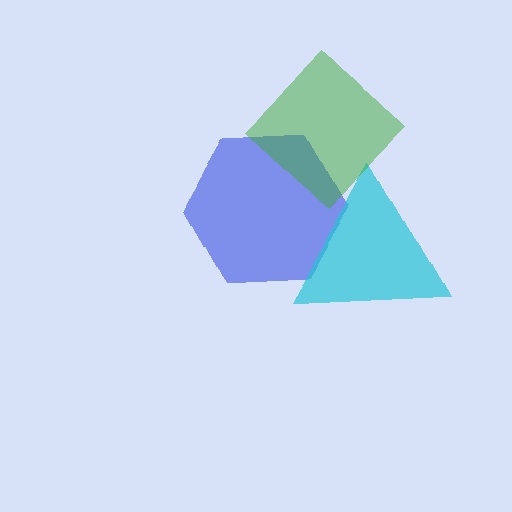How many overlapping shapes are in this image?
There are 3 overlapping shapes in the image.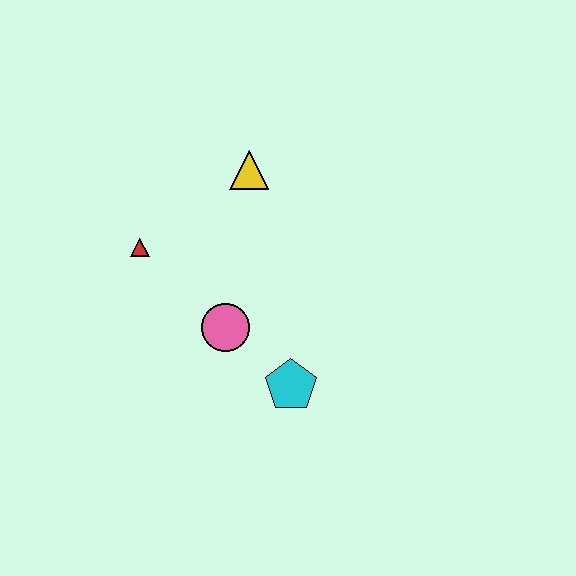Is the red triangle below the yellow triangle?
Yes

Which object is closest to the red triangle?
The pink circle is closest to the red triangle.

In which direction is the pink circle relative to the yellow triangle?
The pink circle is below the yellow triangle.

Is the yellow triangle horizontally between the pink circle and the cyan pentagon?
Yes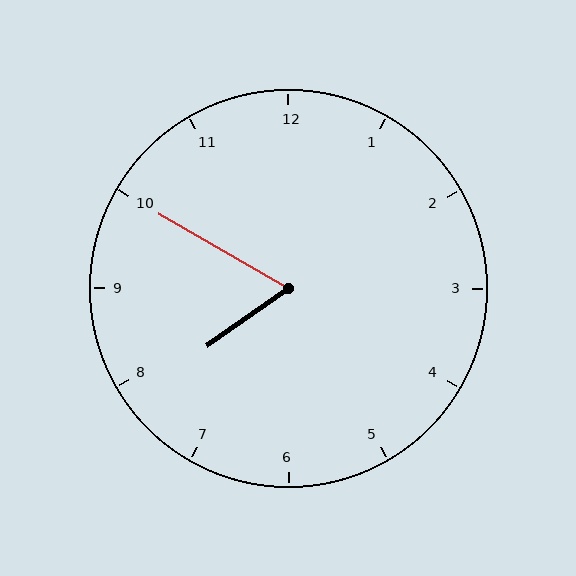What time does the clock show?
7:50.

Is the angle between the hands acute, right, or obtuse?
It is acute.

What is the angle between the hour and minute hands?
Approximately 65 degrees.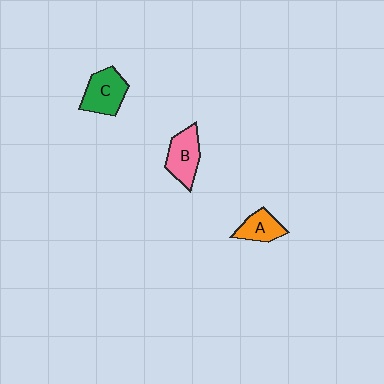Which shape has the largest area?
Shape C (green).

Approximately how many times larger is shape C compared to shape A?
Approximately 1.4 times.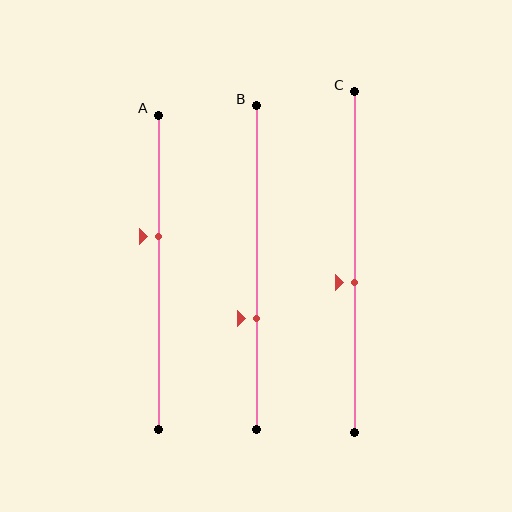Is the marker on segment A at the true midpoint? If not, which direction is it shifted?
No, the marker on segment A is shifted upward by about 11% of the segment length.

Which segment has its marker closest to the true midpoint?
Segment C has its marker closest to the true midpoint.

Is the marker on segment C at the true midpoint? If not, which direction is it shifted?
No, the marker on segment C is shifted downward by about 6% of the segment length.